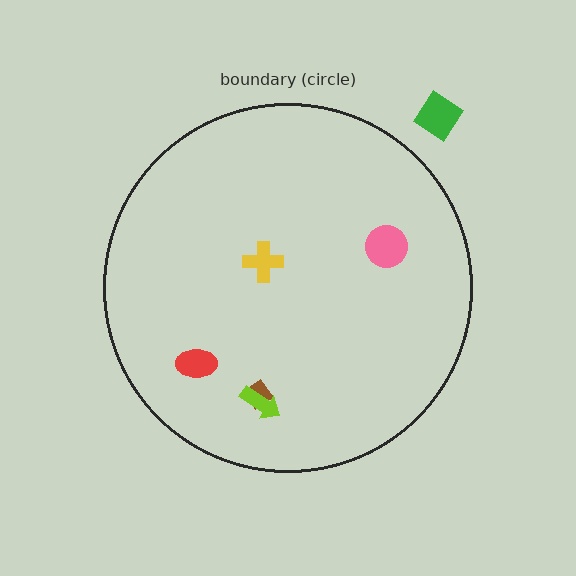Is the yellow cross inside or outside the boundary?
Inside.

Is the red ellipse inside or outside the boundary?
Inside.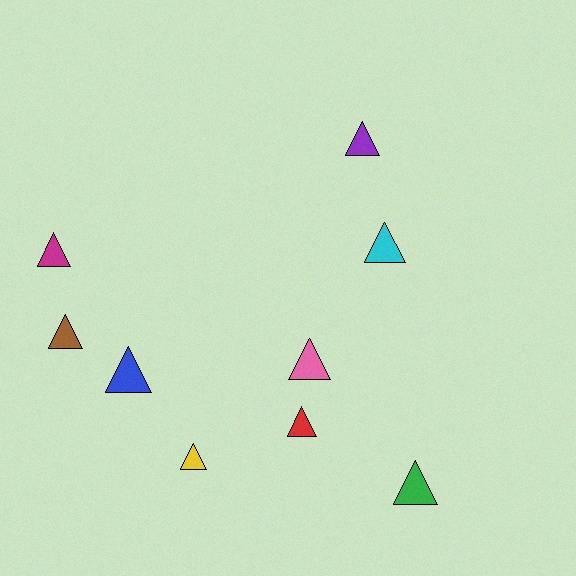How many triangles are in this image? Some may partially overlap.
There are 9 triangles.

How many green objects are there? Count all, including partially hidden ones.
There is 1 green object.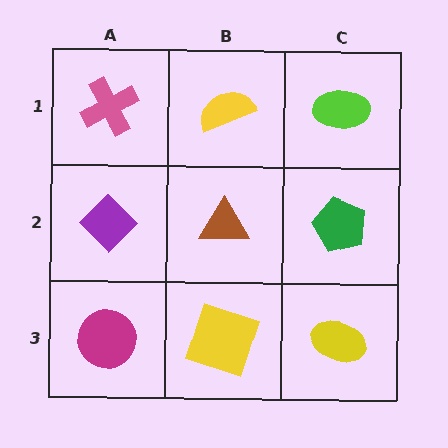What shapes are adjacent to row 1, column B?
A brown triangle (row 2, column B), a pink cross (row 1, column A), a lime ellipse (row 1, column C).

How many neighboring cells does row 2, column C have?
3.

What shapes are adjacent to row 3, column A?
A purple diamond (row 2, column A), a yellow square (row 3, column B).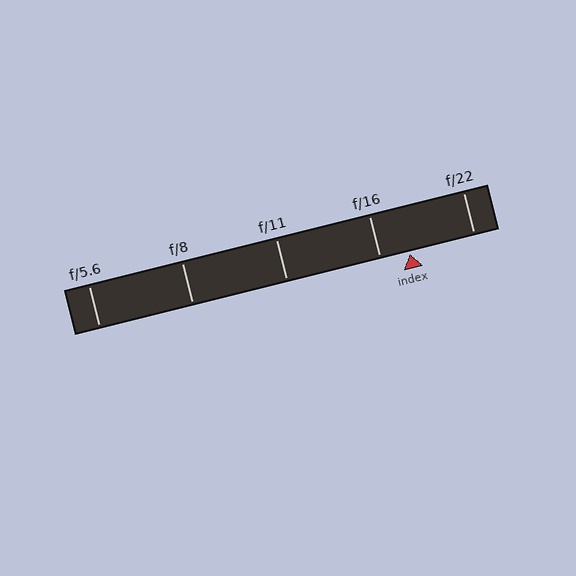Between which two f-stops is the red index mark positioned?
The index mark is between f/16 and f/22.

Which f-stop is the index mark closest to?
The index mark is closest to f/16.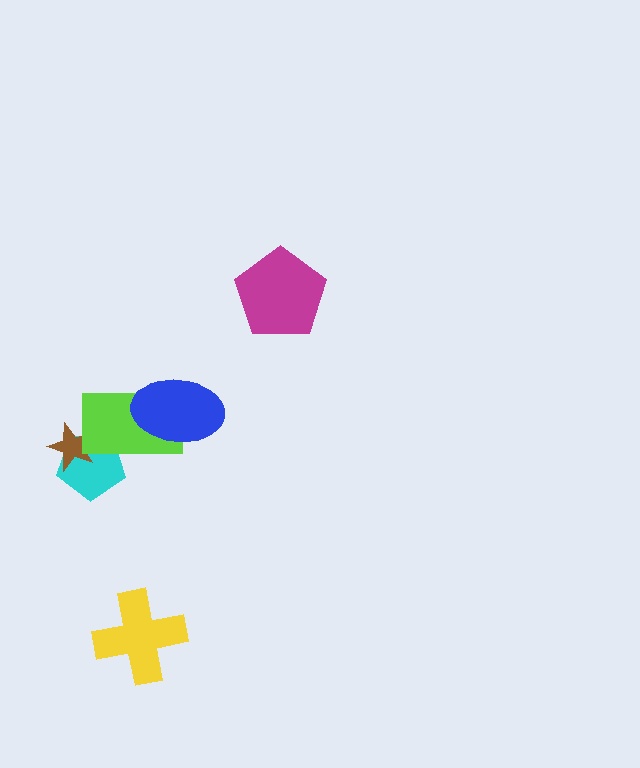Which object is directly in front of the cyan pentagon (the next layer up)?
The brown star is directly in front of the cyan pentagon.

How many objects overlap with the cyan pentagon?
2 objects overlap with the cyan pentagon.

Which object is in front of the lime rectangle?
The blue ellipse is in front of the lime rectangle.